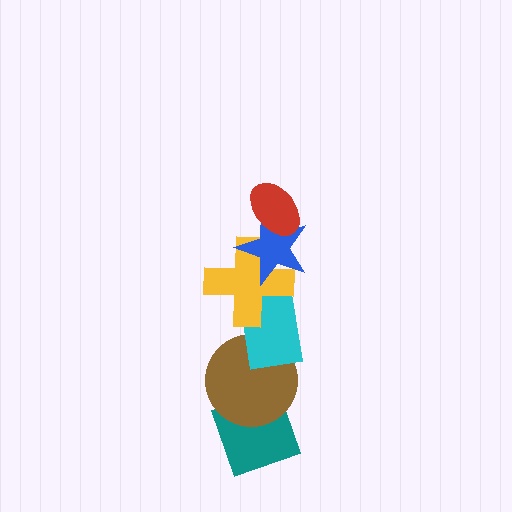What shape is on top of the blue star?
The red ellipse is on top of the blue star.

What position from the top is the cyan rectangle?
The cyan rectangle is 4th from the top.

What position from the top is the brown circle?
The brown circle is 5th from the top.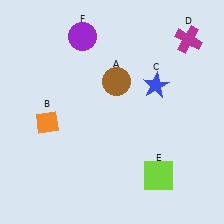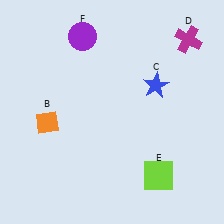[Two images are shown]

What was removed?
The brown circle (A) was removed in Image 2.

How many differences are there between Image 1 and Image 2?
There is 1 difference between the two images.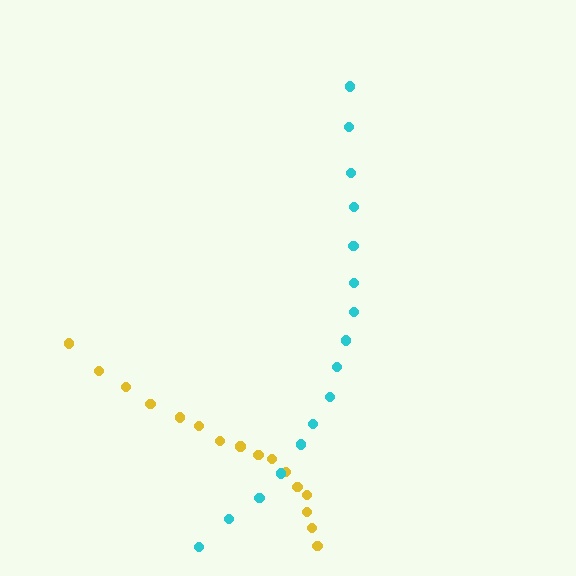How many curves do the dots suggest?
There are 2 distinct paths.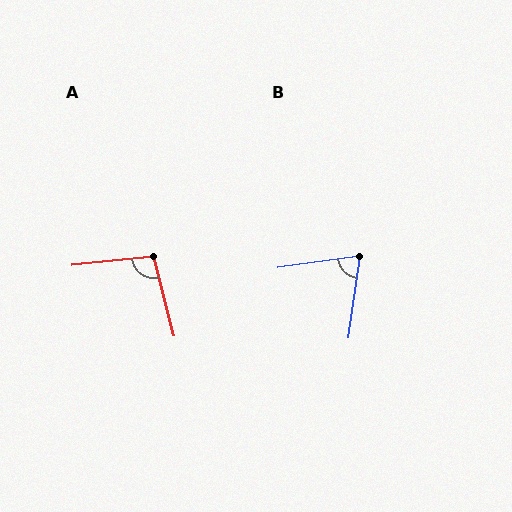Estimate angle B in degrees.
Approximately 74 degrees.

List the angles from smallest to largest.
B (74°), A (98°).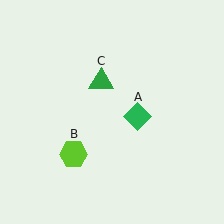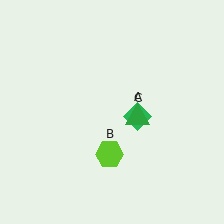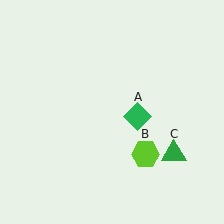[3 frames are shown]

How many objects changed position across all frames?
2 objects changed position: lime hexagon (object B), green triangle (object C).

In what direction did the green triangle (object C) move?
The green triangle (object C) moved down and to the right.